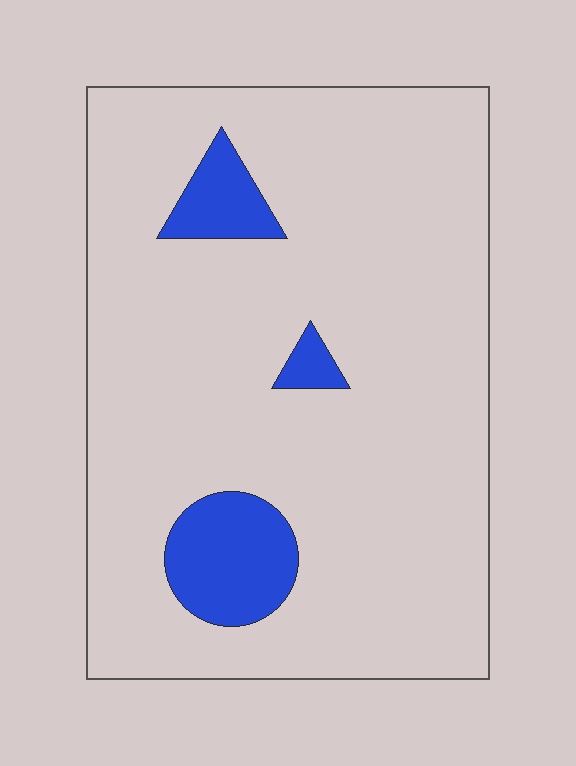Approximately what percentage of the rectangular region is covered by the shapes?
Approximately 10%.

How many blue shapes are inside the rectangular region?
3.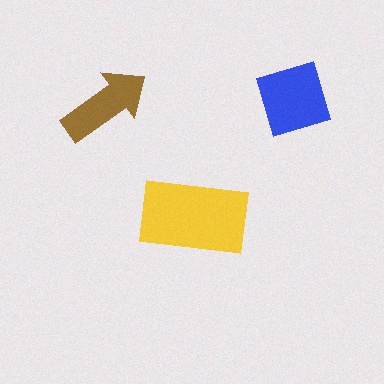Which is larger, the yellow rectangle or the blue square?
The yellow rectangle.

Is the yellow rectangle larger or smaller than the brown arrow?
Larger.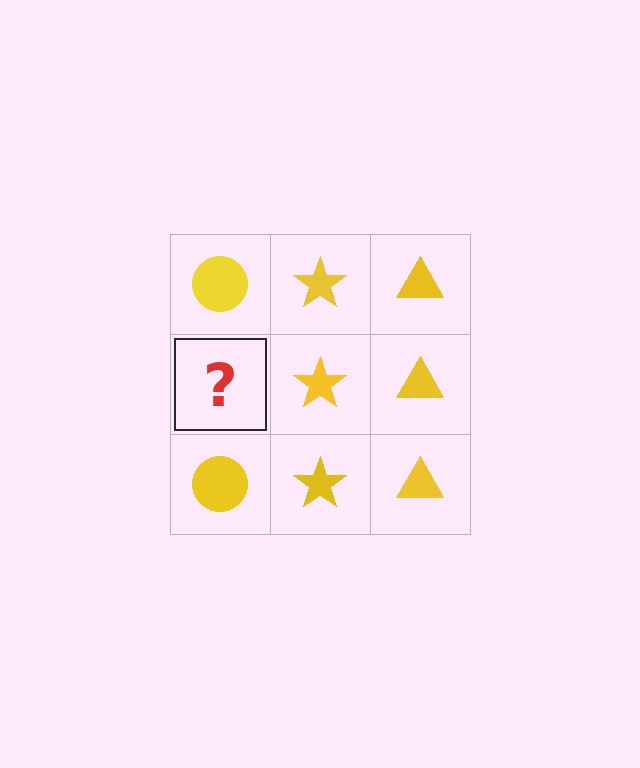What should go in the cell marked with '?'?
The missing cell should contain a yellow circle.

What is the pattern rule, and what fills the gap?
The rule is that each column has a consistent shape. The gap should be filled with a yellow circle.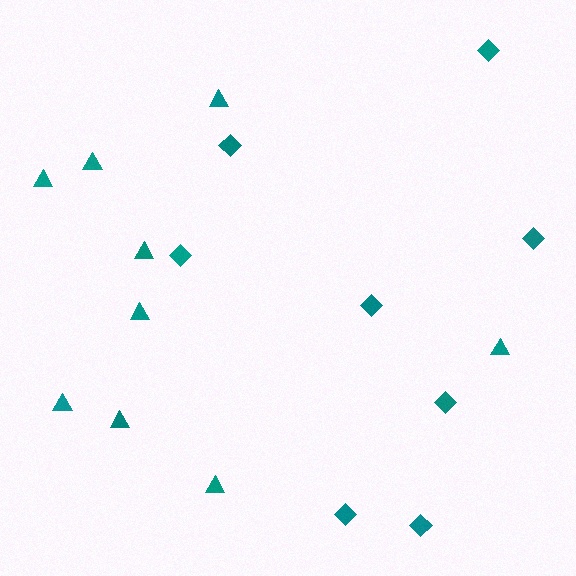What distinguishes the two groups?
There are 2 groups: one group of triangles (9) and one group of diamonds (8).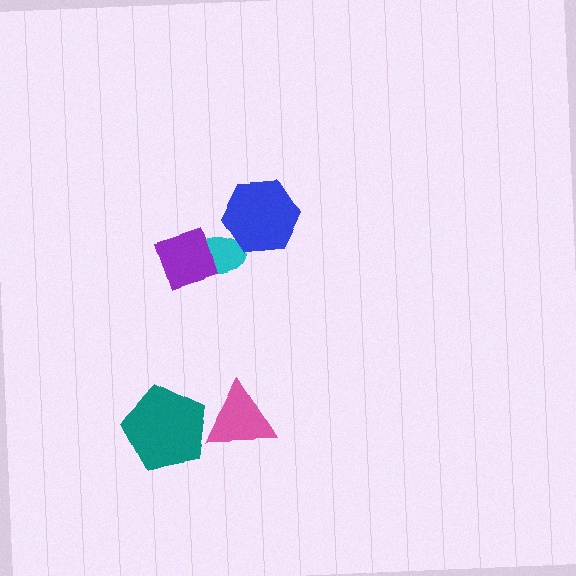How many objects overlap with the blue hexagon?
1 object overlaps with the blue hexagon.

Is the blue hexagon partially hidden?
No, no other shape covers it.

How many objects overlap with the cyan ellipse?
2 objects overlap with the cyan ellipse.